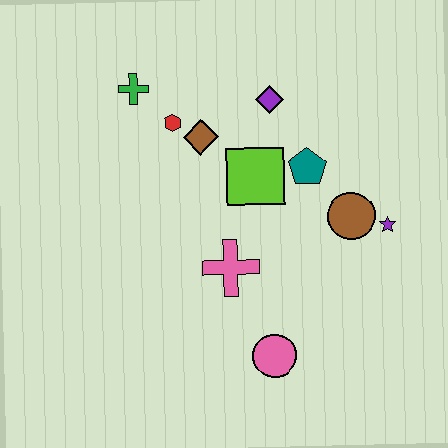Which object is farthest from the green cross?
The pink circle is farthest from the green cross.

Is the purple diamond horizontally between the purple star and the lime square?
Yes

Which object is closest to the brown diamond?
The red hexagon is closest to the brown diamond.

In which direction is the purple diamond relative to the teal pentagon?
The purple diamond is above the teal pentagon.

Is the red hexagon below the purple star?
No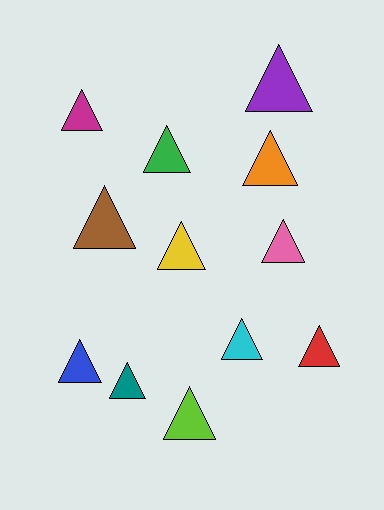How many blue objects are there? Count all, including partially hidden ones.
There is 1 blue object.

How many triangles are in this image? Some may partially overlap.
There are 12 triangles.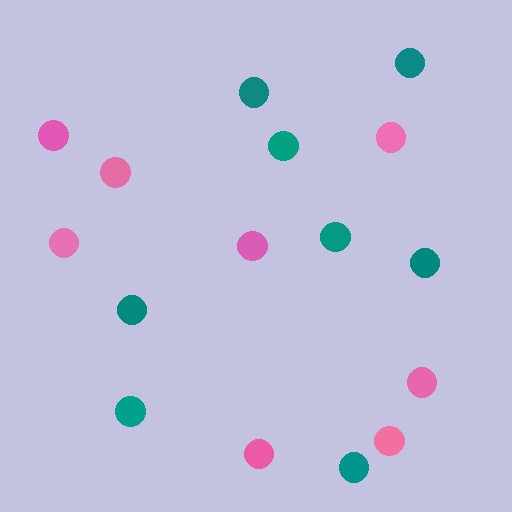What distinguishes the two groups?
There are 2 groups: one group of teal circles (8) and one group of pink circles (8).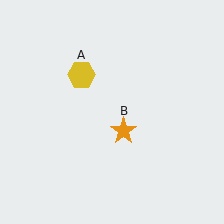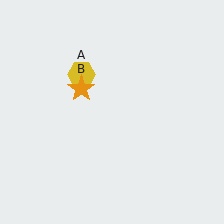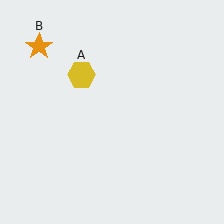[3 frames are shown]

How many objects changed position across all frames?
1 object changed position: orange star (object B).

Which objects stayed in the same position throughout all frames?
Yellow hexagon (object A) remained stationary.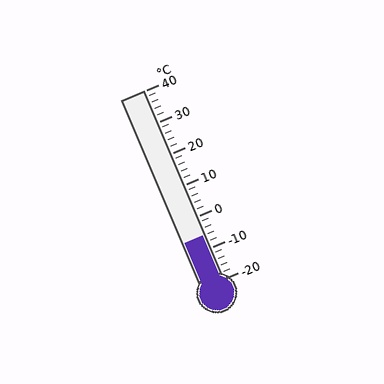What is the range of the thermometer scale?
The thermometer scale ranges from -20°C to 40°C.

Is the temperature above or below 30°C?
The temperature is below 30°C.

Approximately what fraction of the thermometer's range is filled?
The thermometer is filled to approximately 25% of its range.